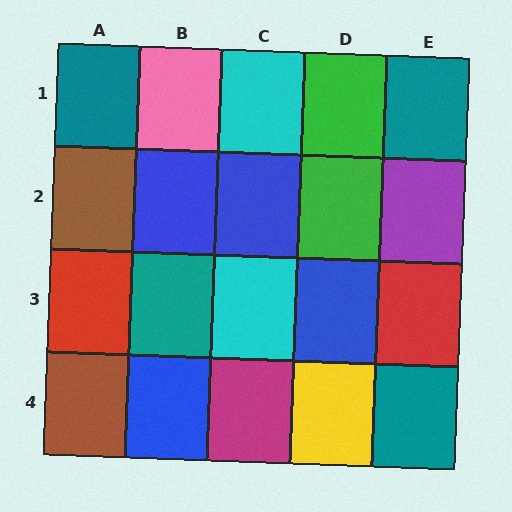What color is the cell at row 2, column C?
Blue.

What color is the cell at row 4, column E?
Teal.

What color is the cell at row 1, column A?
Teal.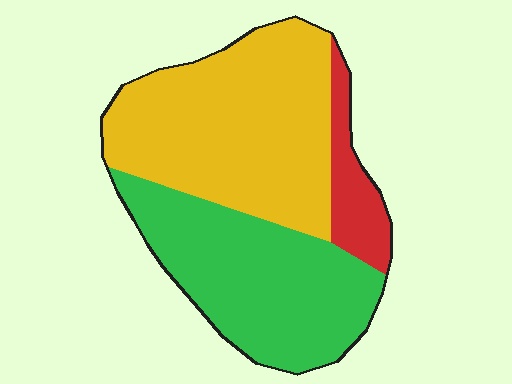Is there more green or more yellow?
Yellow.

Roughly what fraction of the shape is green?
Green takes up about two fifths (2/5) of the shape.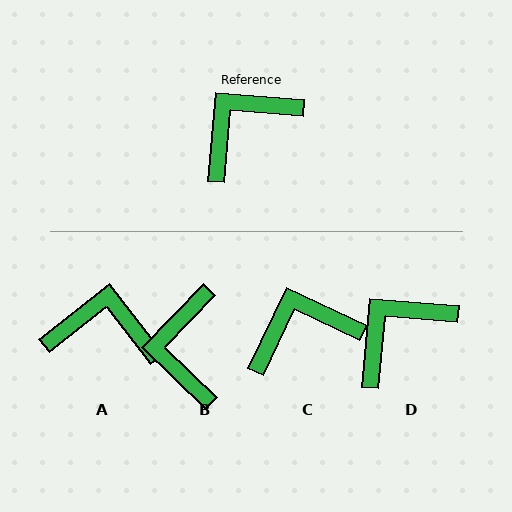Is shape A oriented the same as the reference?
No, it is off by about 47 degrees.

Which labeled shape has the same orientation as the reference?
D.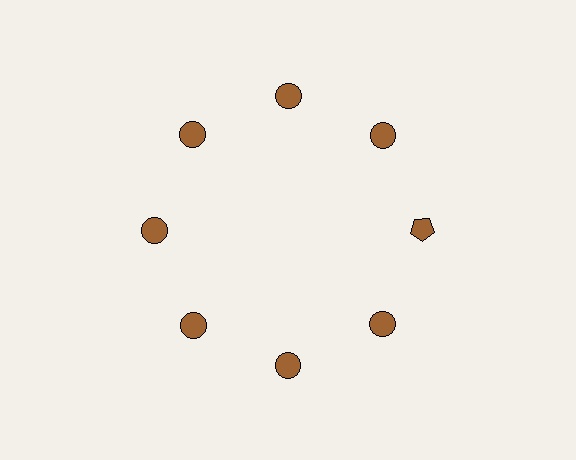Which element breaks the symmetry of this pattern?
The brown pentagon at roughly the 3 o'clock position breaks the symmetry. All other shapes are brown circles.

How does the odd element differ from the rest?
It has a different shape: pentagon instead of circle.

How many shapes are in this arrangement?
There are 8 shapes arranged in a ring pattern.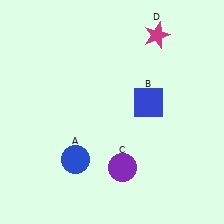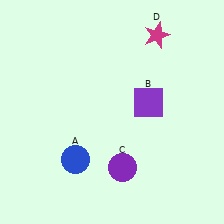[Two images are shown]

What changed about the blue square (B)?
In Image 1, B is blue. In Image 2, it changed to purple.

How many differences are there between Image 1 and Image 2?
There is 1 difference between the two images.